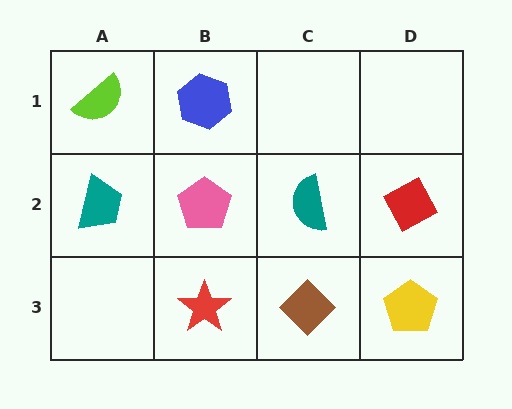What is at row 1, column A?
A lime semicircle.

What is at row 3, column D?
A yellow pentagon.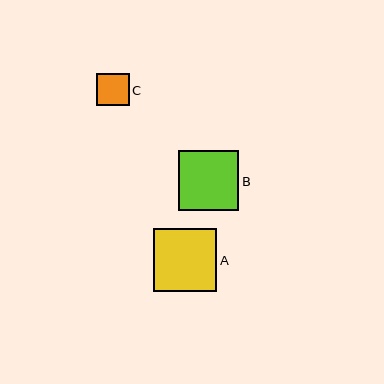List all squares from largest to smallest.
From largest to smallest: A, B, C.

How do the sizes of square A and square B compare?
Square A and square B are approximately the same size.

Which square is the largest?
Square A is the largest with a size of approximately 63 pixels.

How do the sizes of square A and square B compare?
Square A and square B are approximately the same size.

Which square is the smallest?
Square C is the smallest with a size of approximately 33 pixels.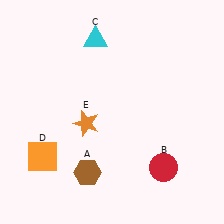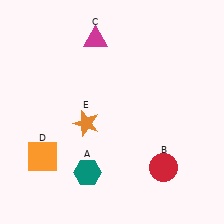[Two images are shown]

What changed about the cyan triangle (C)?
In Image 1, C is cyan. In Image 2, it changed to magenta.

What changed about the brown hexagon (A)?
In Image 1, A is brown. In Image 2, it changed to teal.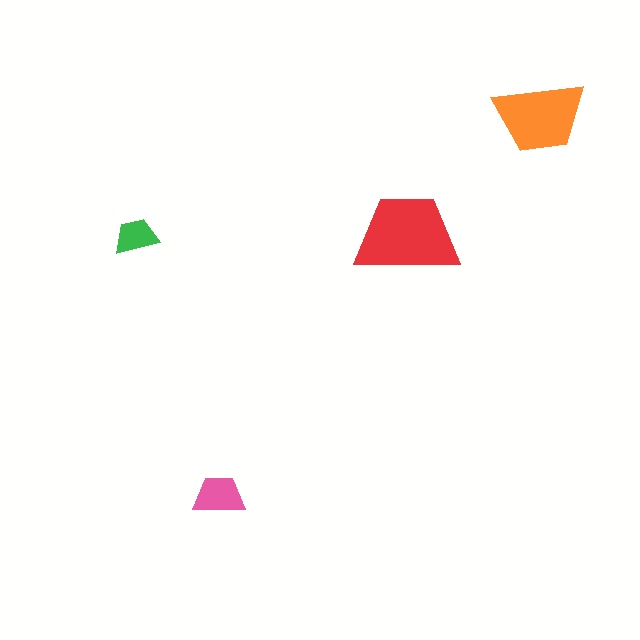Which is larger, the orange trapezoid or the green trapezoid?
The orange one.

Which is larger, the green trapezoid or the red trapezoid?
The red one.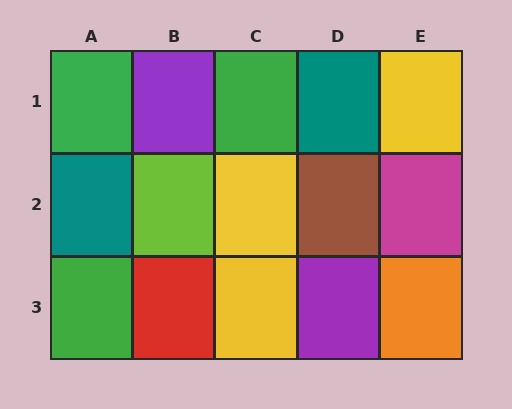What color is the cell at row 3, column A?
Green.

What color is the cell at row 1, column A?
Green.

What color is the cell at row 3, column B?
Red.